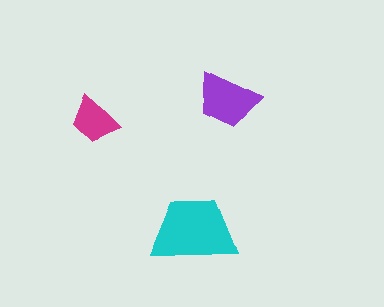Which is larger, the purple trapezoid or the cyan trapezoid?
The cyan one.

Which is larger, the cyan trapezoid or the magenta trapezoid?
The cyan one.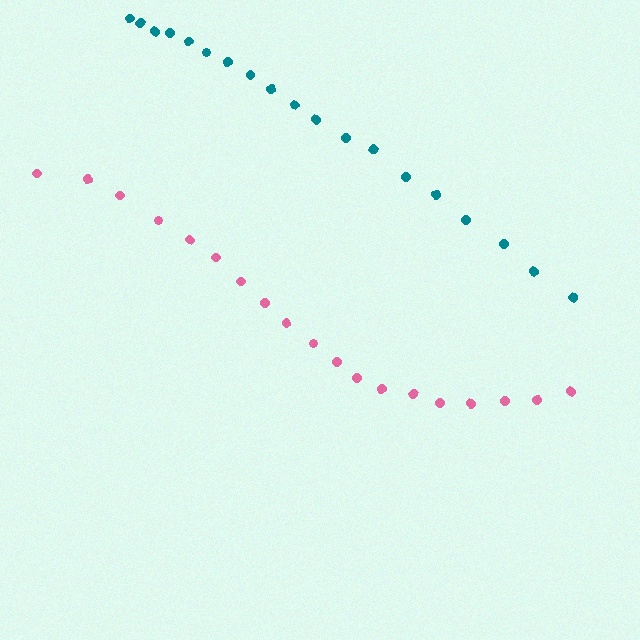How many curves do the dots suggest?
There are 2 distinct paths.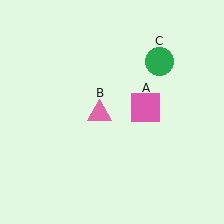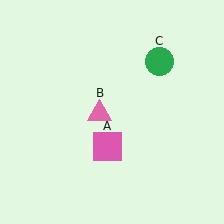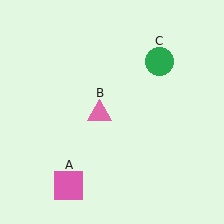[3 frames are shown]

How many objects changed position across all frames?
1 object changed position: pink square (object A).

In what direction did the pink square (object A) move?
The pink square (object A) moved down and to the left.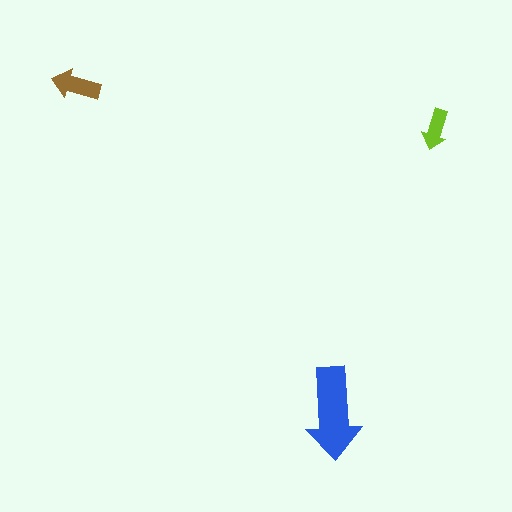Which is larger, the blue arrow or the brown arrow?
The blue one.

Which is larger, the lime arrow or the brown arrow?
The brown one.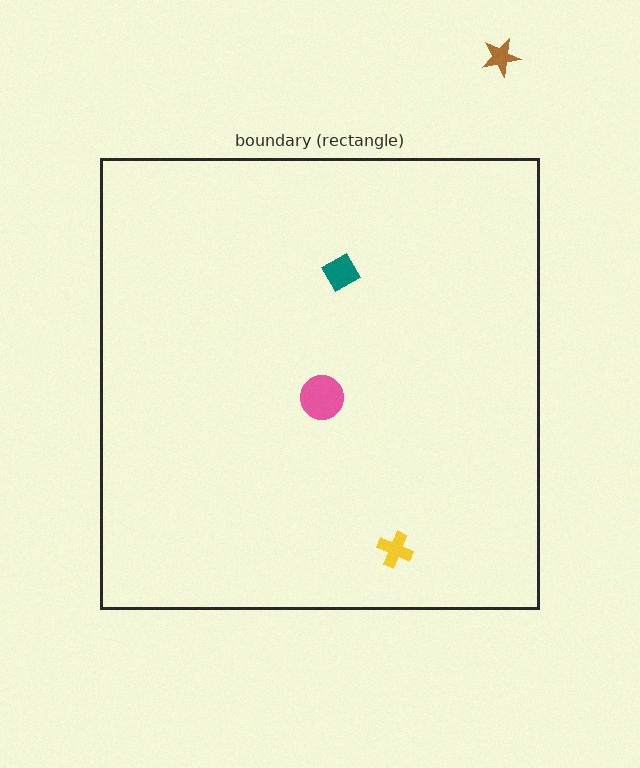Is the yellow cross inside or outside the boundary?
Inside.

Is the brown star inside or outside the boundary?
Outside.